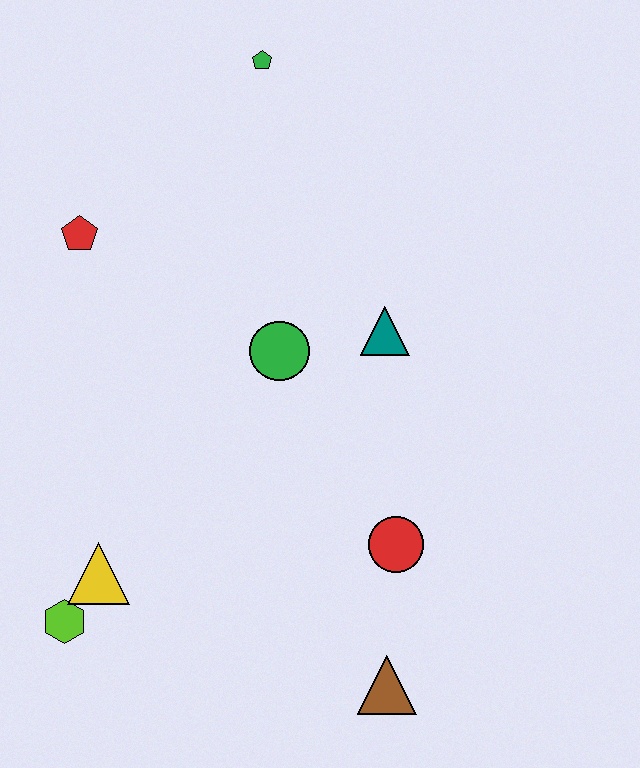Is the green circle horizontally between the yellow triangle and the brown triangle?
Yes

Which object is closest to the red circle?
The brown triangle is closest to the red circle.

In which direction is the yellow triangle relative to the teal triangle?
The yellow triangle is to the left of the teal triangle.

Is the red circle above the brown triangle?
Yes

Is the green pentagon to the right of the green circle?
No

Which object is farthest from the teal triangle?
The lime hexagon is farthest from the teal triangle.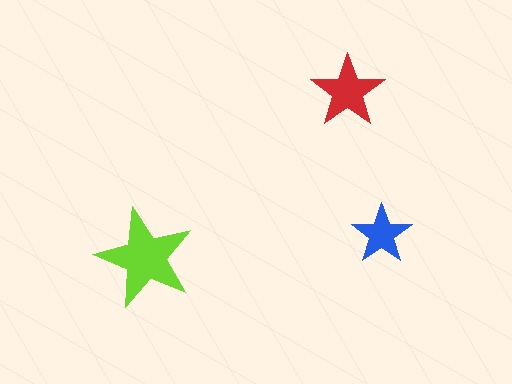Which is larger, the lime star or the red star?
The lime one.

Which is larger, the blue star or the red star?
The red one.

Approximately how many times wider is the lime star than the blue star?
About 1.5 times wider.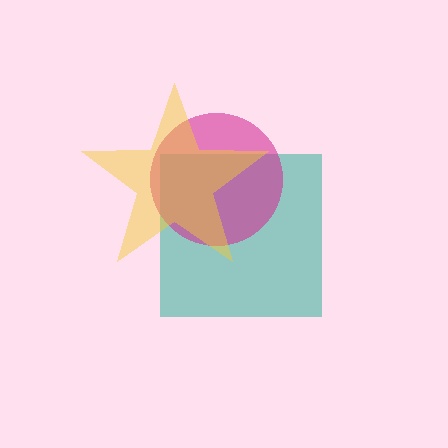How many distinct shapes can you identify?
There are 3 distinct shapes: a teal square, a magenta circle, a yellow star.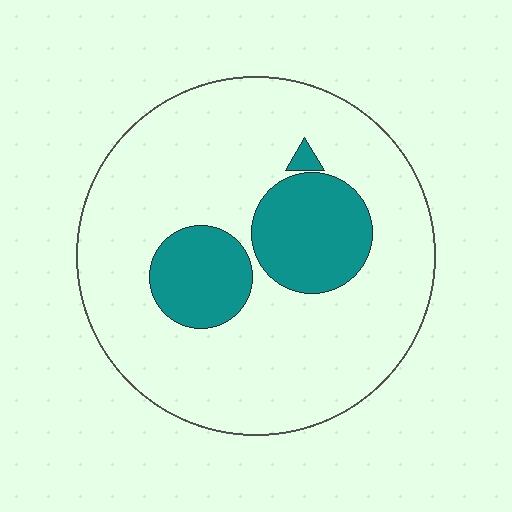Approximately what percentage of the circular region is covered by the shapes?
Approximately 20%.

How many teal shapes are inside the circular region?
3.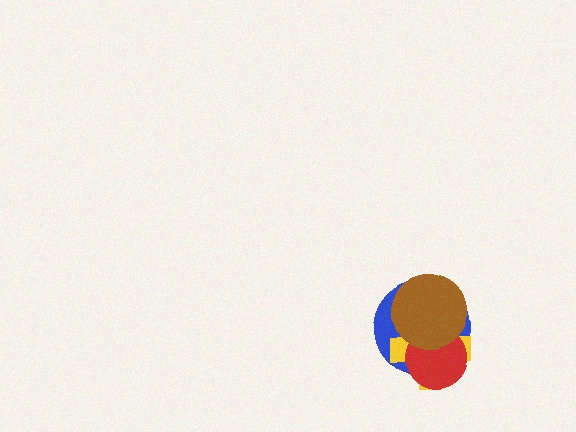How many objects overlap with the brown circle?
3 objects overlap with the brown circle.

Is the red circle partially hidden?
Yes, it is partially covered by another shape.